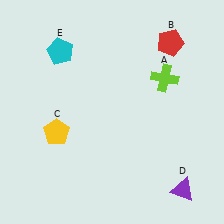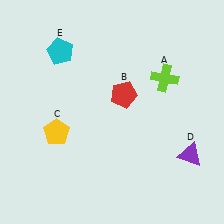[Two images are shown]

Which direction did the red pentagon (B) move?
The red pentagon (B) moved down.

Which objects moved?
The objects that moved are: the red pentagon (B), the purple triangle (D).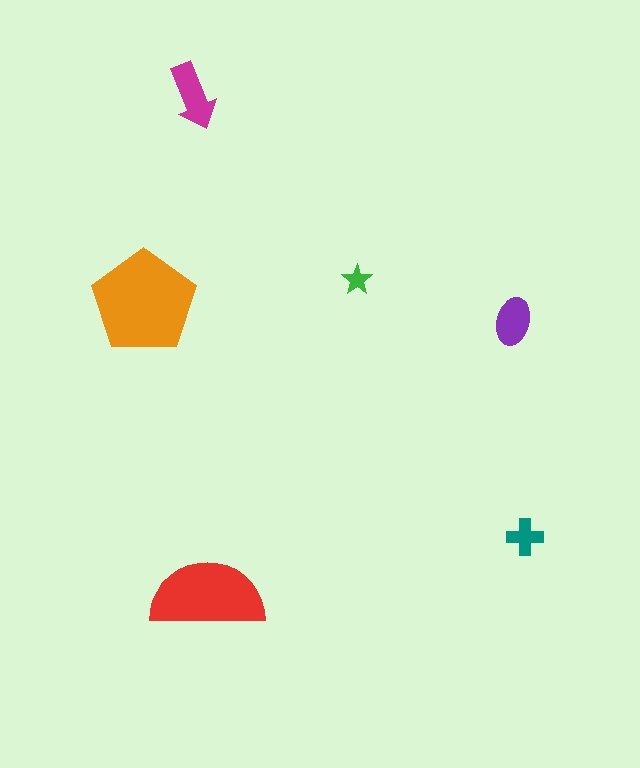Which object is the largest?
The orange pentagon.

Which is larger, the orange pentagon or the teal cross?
The orange pentagon.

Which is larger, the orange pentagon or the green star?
The orange pentagon.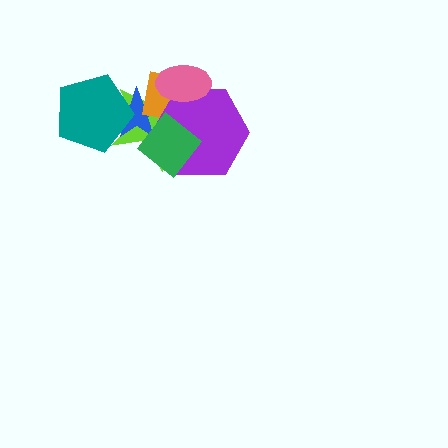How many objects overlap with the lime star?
6 objects overlap with the lime star.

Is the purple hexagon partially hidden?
Yes, it is partially covered by another shape.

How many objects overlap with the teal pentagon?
2 objects overlap with the teal pentagon.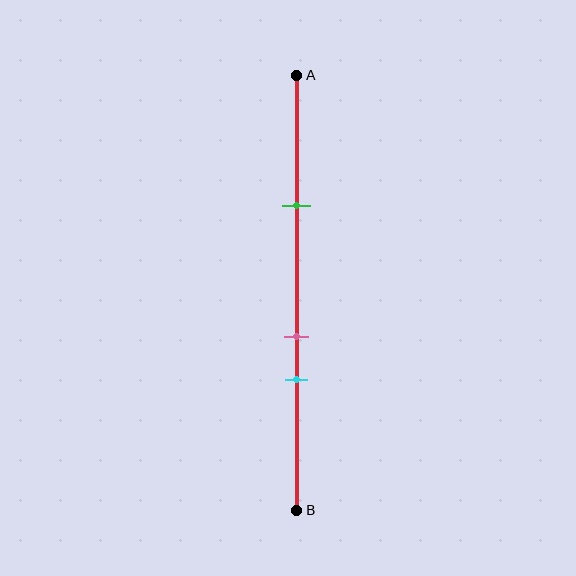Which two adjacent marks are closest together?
The pink and cyan marks are the closest adjacent pair.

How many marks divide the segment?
There are 3 marks dividing the segment.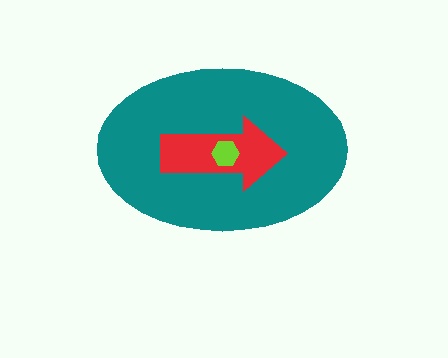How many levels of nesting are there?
3.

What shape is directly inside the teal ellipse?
The red arrow.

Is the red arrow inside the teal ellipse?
Yes.